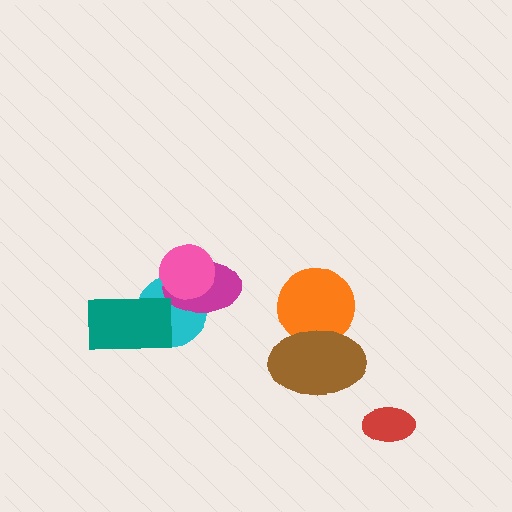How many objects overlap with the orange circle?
1 object overlaps with the orange circle.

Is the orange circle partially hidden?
Yes, it is partially covered by another shape.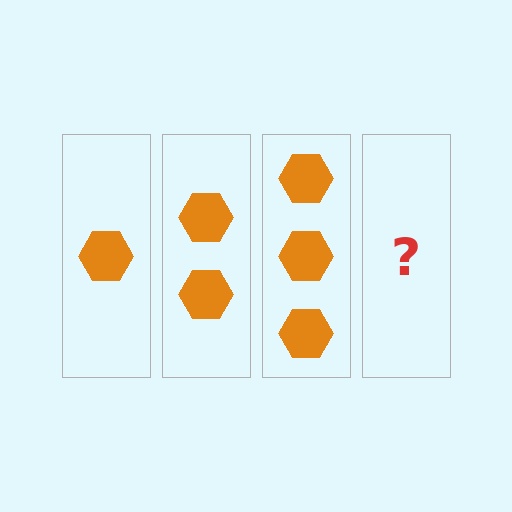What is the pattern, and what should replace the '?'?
The pattern is that each step adds one more hexagon. The '?' should be 4 hexagons.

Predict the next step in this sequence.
The next step is 4 hexagons.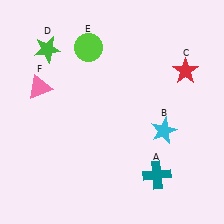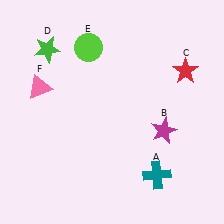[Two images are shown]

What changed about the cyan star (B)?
In Image 1, B is cyan. In Image 2, it changed to magenta.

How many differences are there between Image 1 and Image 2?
There is 1 difference between the two images.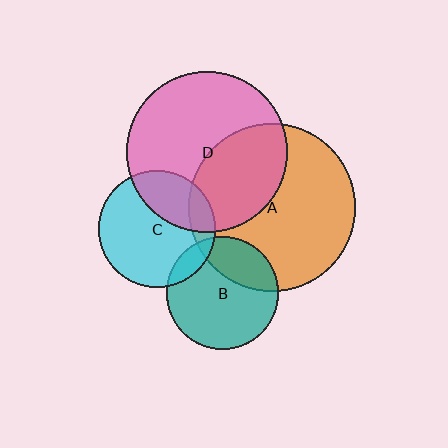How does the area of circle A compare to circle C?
Approximately 2.1 times.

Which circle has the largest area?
Circle A (orange).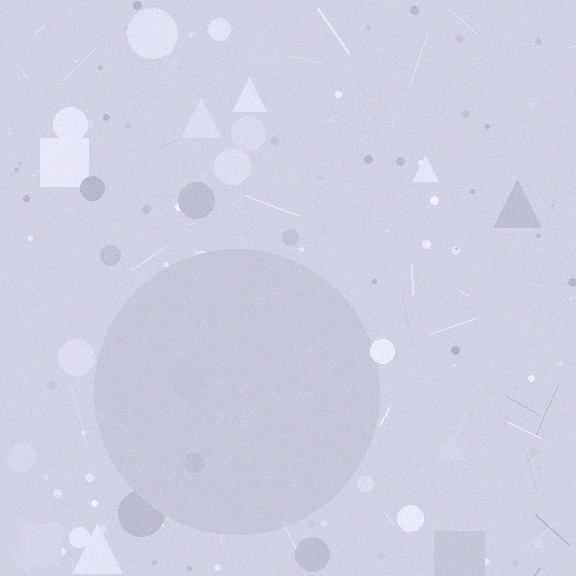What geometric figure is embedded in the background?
A circle is embedded in the background.